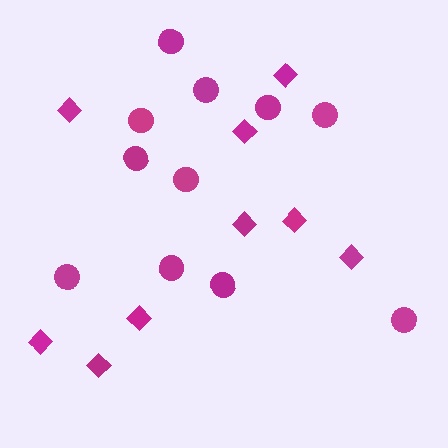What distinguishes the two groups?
There are 2 groups: one group of circles (11) and one group of diamonds (9).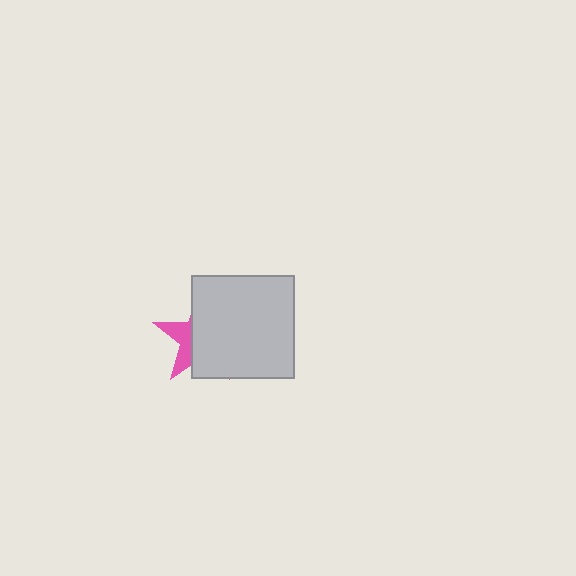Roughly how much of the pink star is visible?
A small part of it is visible (roughly 33%).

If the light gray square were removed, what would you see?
You would see the complete pink star.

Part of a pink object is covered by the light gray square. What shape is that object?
It is a star.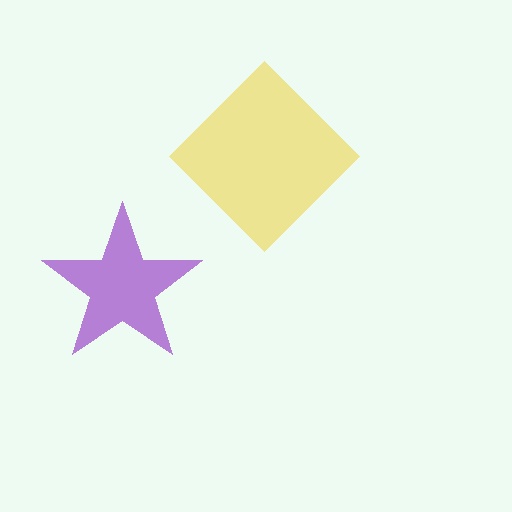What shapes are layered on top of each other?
The layered shapes are: a purple star, a yellow diamond.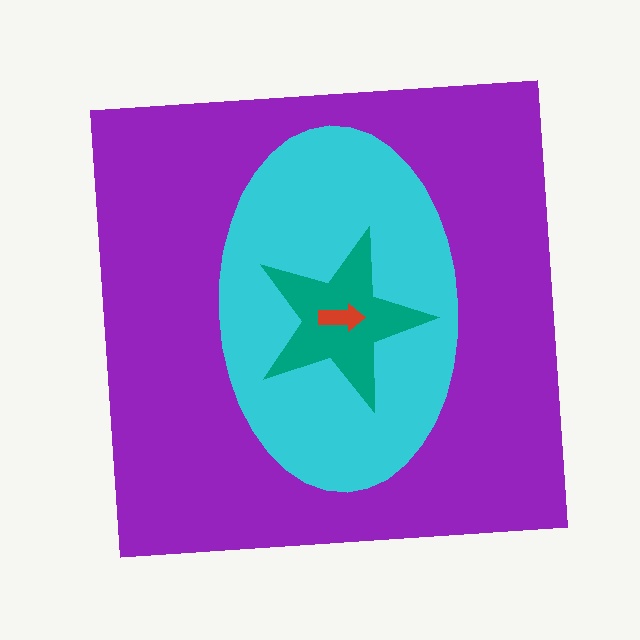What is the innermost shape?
The red arrow.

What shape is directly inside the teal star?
The red arrow.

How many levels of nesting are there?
4.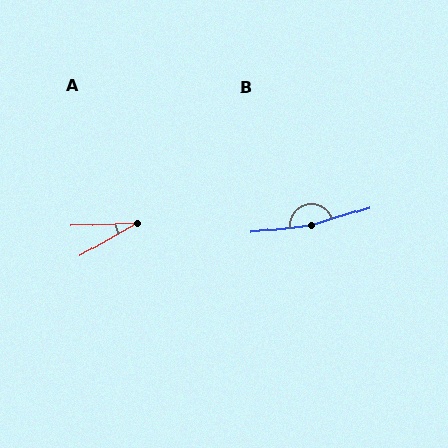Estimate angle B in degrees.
Approximately 169 degrees.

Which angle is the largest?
B, at approximately 169 degrees.